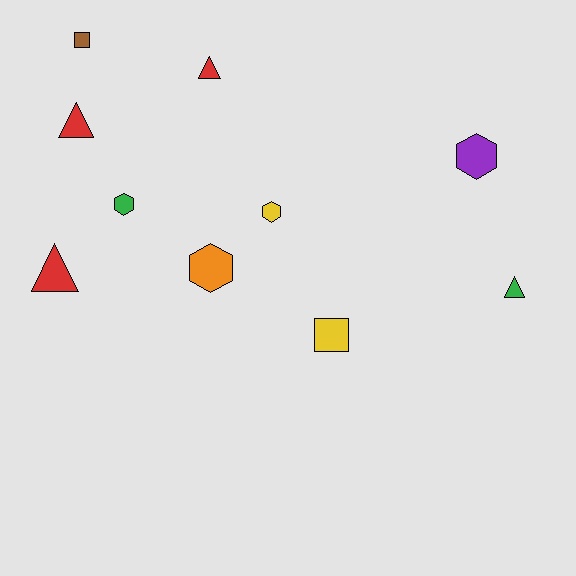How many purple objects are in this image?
There is 1 purple object.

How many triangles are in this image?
There are 4 triangles.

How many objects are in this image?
There are 10 objects.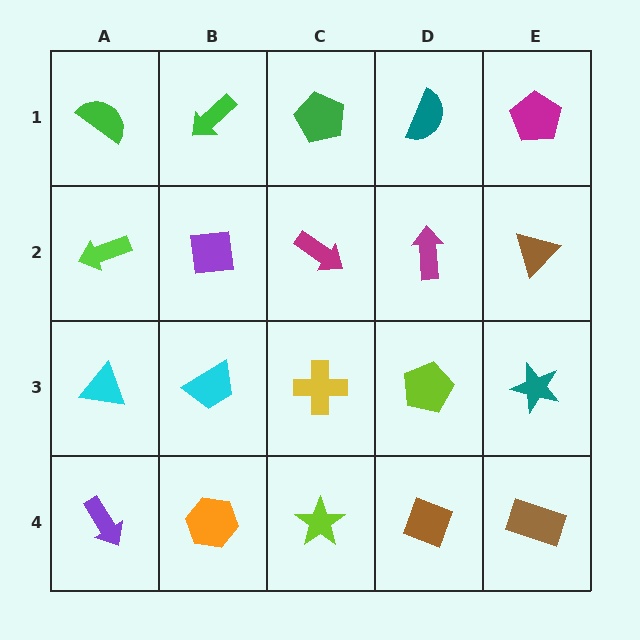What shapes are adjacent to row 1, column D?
A magenta arrow (row 2, column D), a green pentagon (row 1, column C), a magenta pentagon (row 1, column E).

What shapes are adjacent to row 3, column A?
A lime arrow (row 2, column A), a purple arrow (row 4, column A), a cyan trapezoid (row 3, column B).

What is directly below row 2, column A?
A cyan triangle.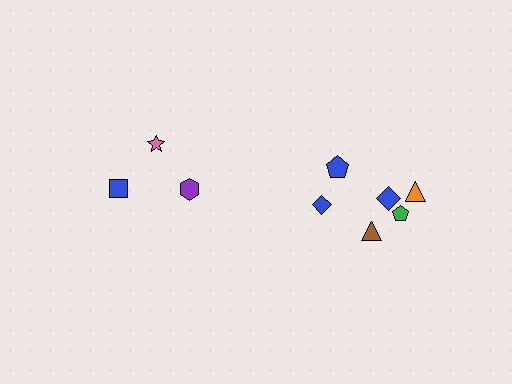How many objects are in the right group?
There are 6 objects.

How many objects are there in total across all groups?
There are 9 objects.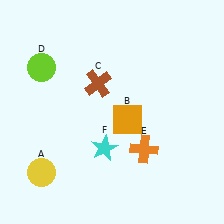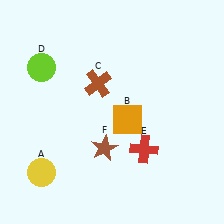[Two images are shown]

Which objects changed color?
E changed from orange to red. F changed from cyan to brown.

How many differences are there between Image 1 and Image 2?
There are 2 differences between the two images.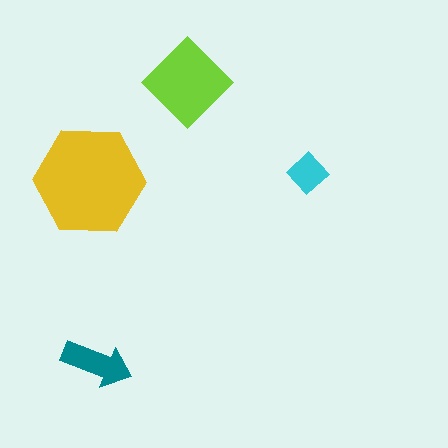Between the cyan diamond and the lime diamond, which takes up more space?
The lime diamond.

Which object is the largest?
The yellow hexagon.